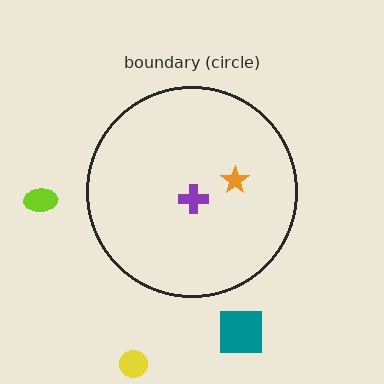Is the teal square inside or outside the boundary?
Outside.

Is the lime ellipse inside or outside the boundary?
Outside.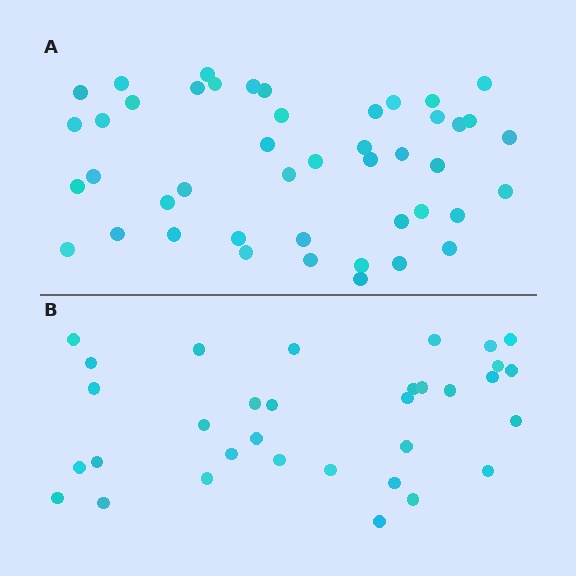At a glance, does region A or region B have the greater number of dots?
Region A (the top region) has more dots.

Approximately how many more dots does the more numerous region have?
Region A has roughly 12 or so more dots than region B.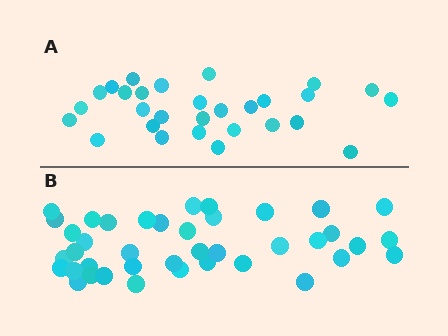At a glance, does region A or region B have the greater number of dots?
Region B (the bottom region) has more dots.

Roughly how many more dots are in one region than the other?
Region B has roughly 12 or so more dots than region A.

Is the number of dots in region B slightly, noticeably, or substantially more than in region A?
Region B has noticeably more, but not dramatically so. The ratio is roughly 1.4 to 1.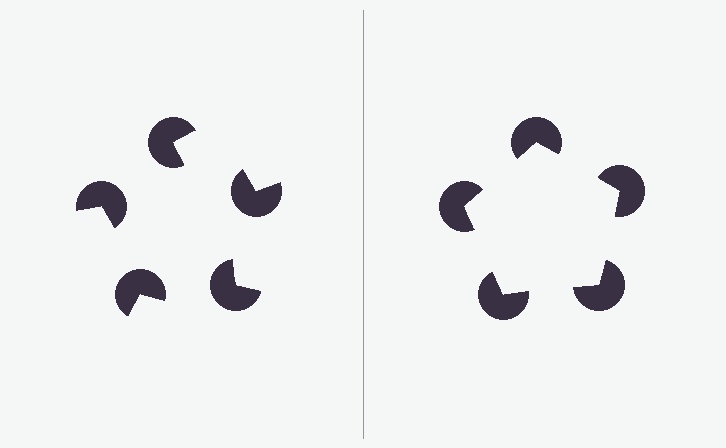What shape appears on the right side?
An illusory pentagon.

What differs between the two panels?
The pac-man discs are positioned identically on both sides; only the wedge orientations differ. On the right they align to a pentagon; on the left they are misaligned.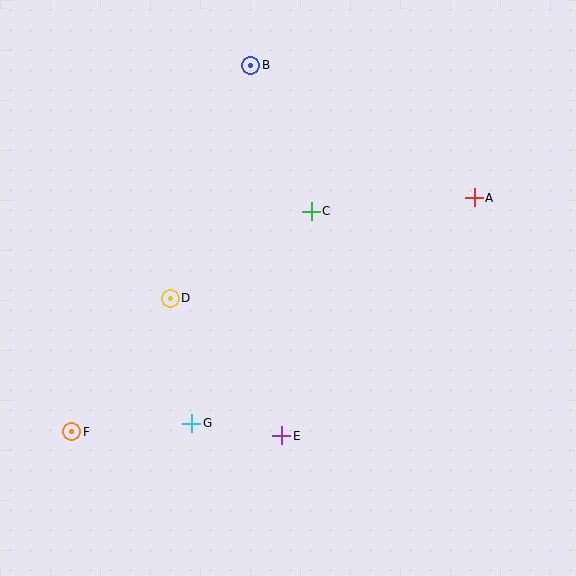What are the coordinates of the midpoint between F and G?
The midpoint between F and G is at (132, 427).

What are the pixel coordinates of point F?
Point F is at (72, 432).